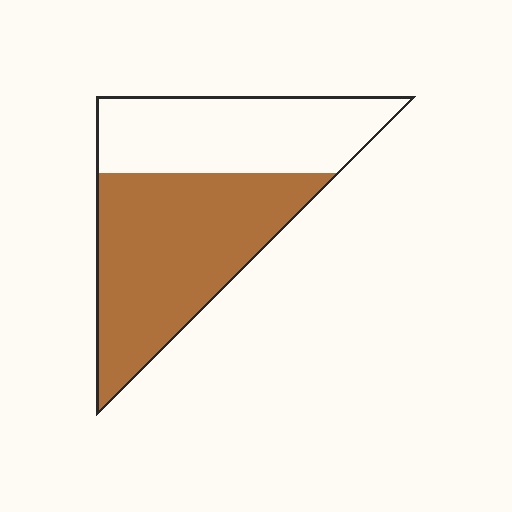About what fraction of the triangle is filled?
About three fifths (3/5).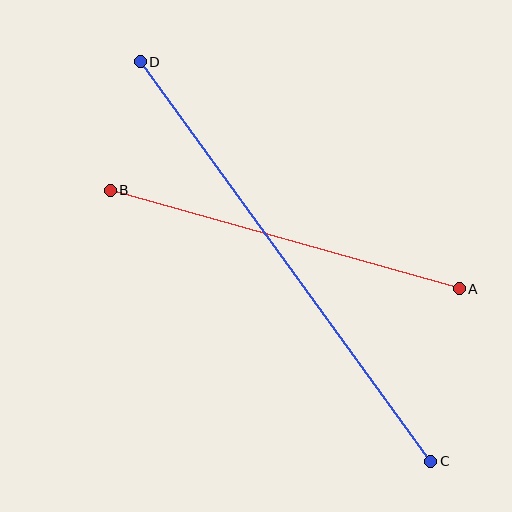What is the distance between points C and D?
The distance is approximately 494 pixels.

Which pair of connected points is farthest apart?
Points C and D are farthest apart.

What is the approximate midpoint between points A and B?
The midpoint is at approximately (285, 240) pixels.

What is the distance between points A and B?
The distance is approximately 363 pixels.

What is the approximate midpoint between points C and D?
The midpoint is at approximately (286, 261) pixels.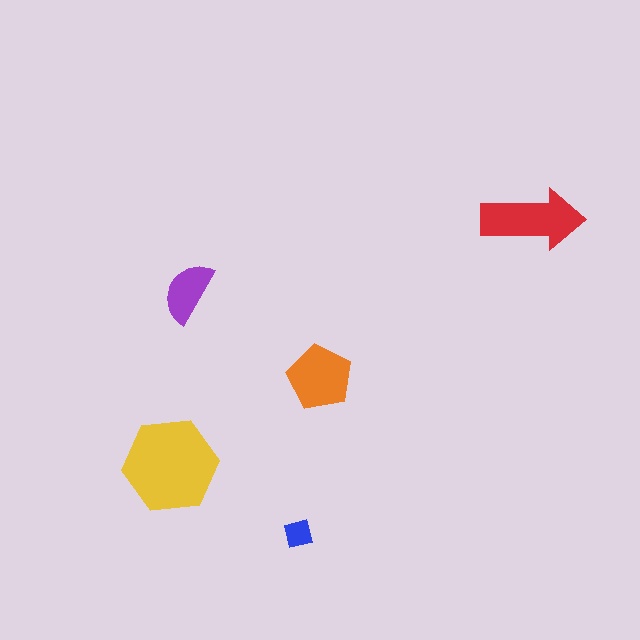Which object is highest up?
The red arrow is topmost.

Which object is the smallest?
The blue square.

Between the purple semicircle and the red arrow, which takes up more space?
The red arrow.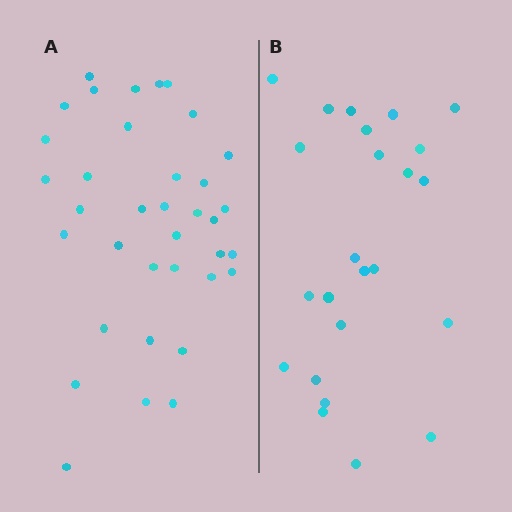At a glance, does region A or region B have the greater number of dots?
Region A (the left region) has more dots.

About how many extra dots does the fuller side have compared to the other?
Region A has roughly 12 or so more dots than region B.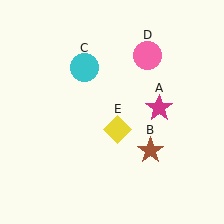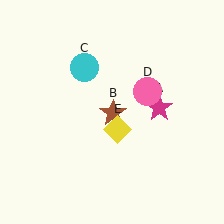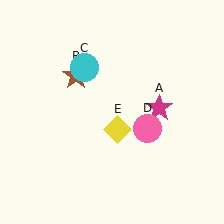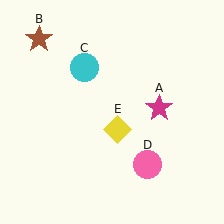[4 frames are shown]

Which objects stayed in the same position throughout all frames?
Magenta star (object A) and cyan circle (object C) and yellow diamond (object E) remained stationary.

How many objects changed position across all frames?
2 objects changed position: brown star (object B), pink circle (object D).